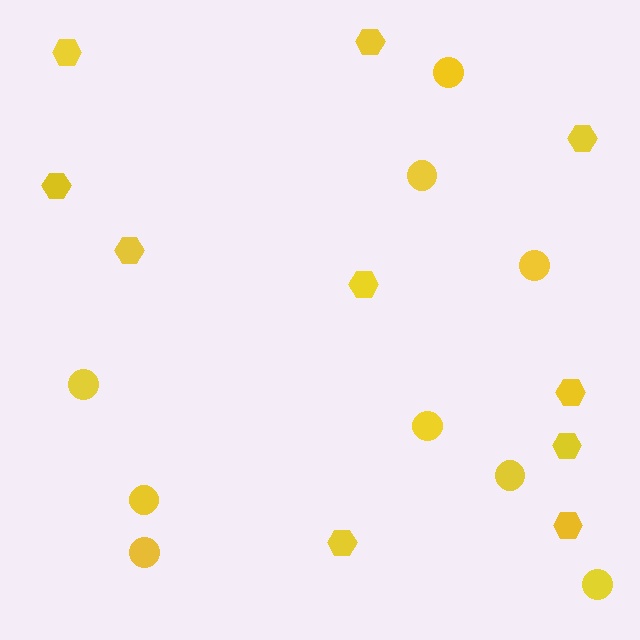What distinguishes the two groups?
There are 2 groups: one group of circles (9) and one group of hexagons (10).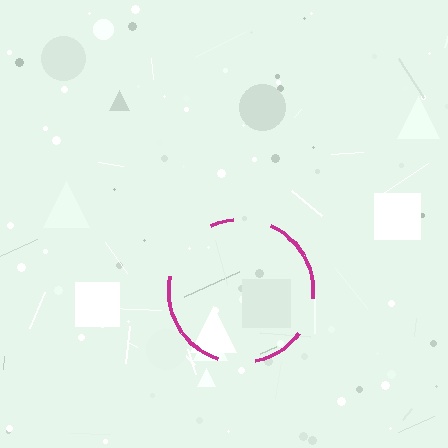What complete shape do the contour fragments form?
The contour fragments form a circle.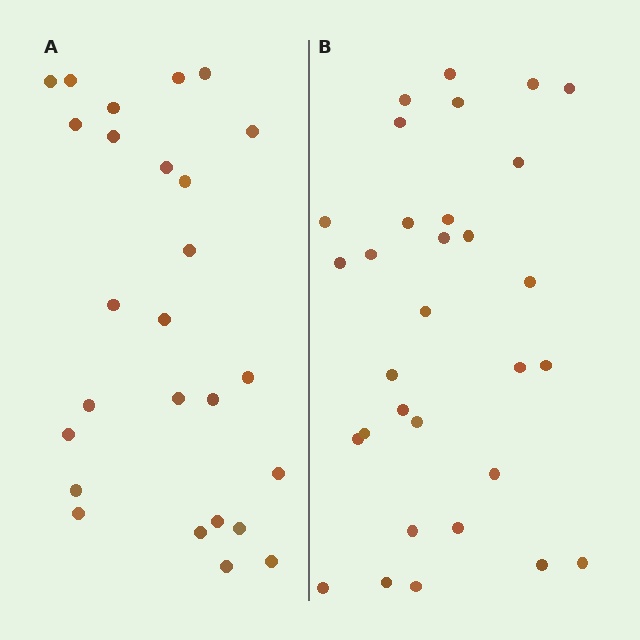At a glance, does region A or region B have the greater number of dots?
Region B (the right region) has more dots.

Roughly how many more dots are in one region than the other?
Region B has about 5 more dots than region A.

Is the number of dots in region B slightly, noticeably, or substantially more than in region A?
Region B has only slightly more — the two regions are fairly close. The ratio is roughly 1.2 to 1.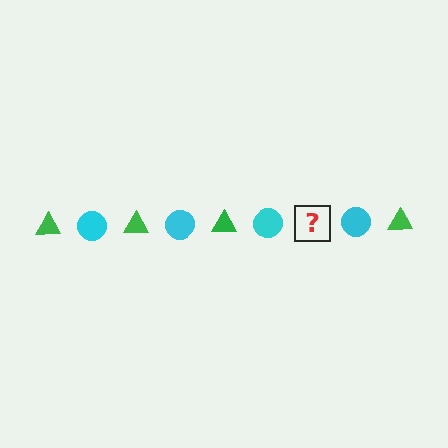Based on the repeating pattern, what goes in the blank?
The blank should be a green triangle.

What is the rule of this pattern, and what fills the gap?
The rule is that the pattern alternates between green triangle and cyan circle. The gap should be filled with a green triangle.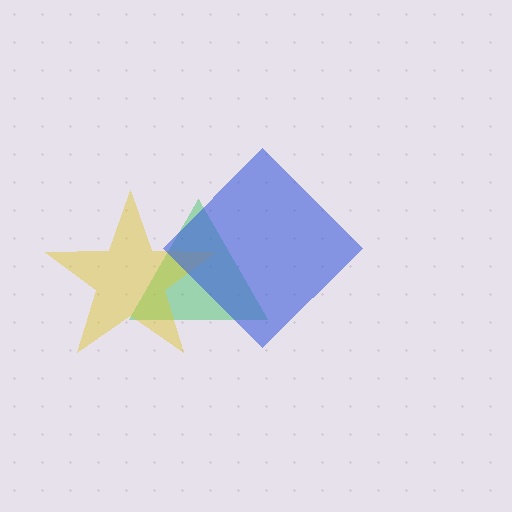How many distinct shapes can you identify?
There are 3 distinct shapes: a green triangle, a yellow star, a blue diamond.